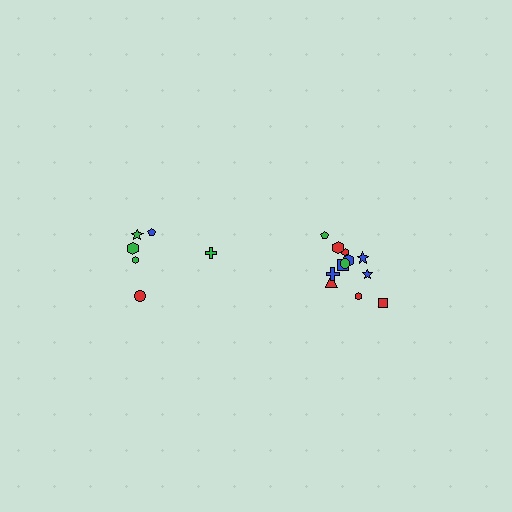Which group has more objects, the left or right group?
The right group.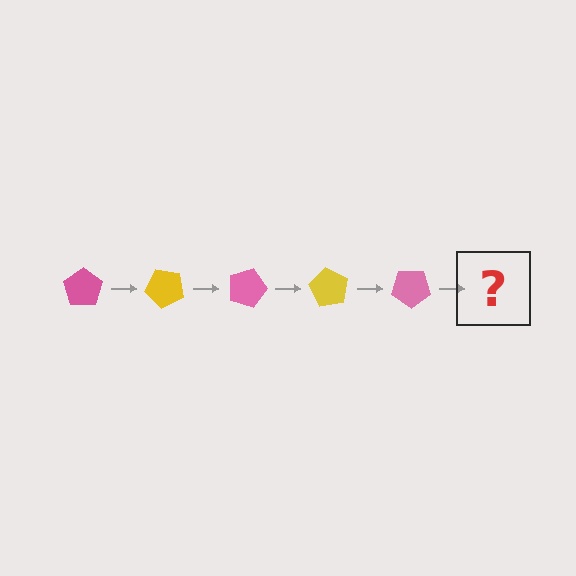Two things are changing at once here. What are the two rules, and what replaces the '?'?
The two rules are that it rotates 45 degrees each step and the color cycles through pink and yellow. The '?' should be a yellow pentagon, rotated 225 degrees from the start.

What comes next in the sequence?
The next element should be a yellow pentagon, rotated 225 degrees from the start.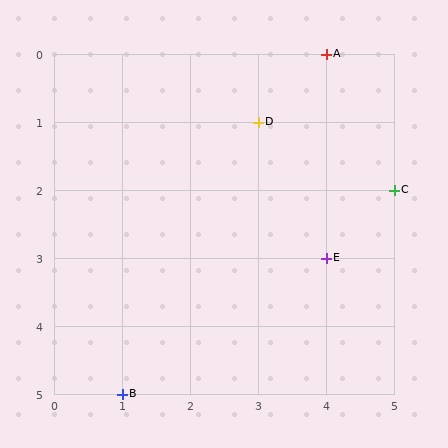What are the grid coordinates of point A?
Point A is at grid coordinates (4, 0).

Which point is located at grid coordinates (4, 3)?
Point E is at (4, 3).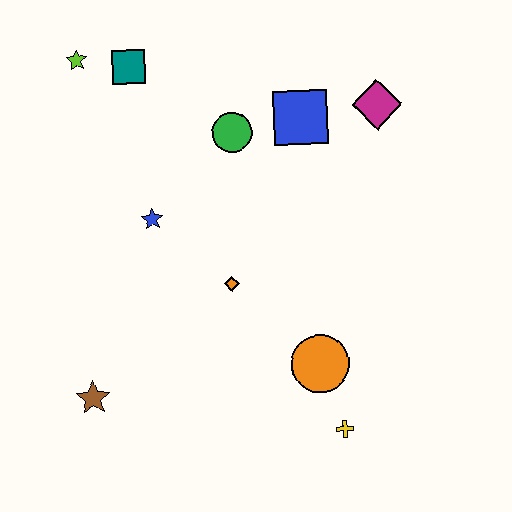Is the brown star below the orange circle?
Yes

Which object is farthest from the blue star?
The yellow cross is farthest from the blue star.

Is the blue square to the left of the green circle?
No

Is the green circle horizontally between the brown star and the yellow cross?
Yes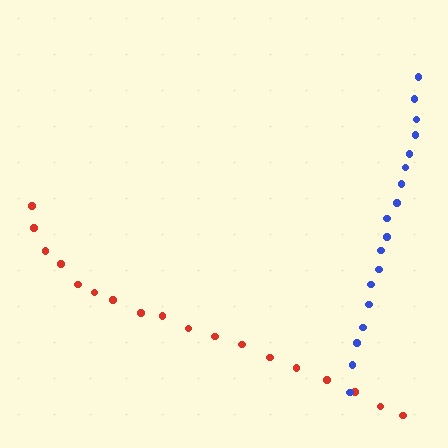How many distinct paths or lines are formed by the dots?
There are 2 distinct paths.